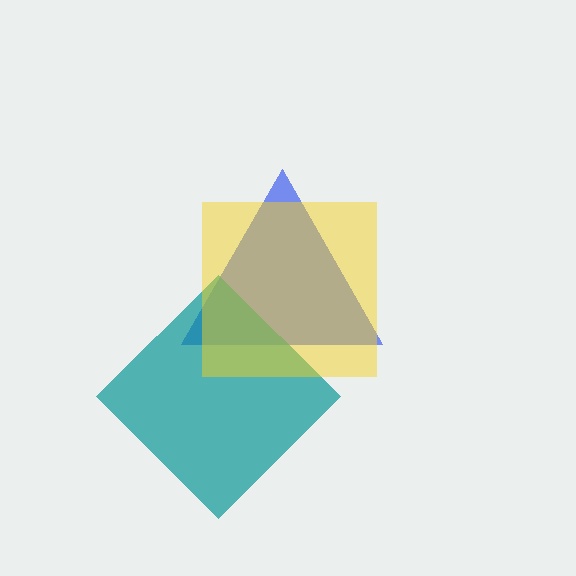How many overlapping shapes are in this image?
There are 3 overlapping shapes in the image.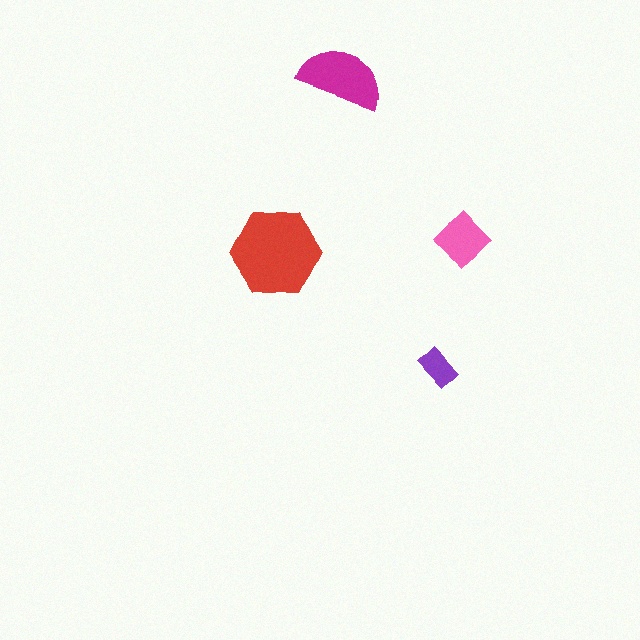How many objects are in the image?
There are 4 objects in the image.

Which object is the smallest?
The purple rectangle.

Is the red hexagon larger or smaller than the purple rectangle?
Larger.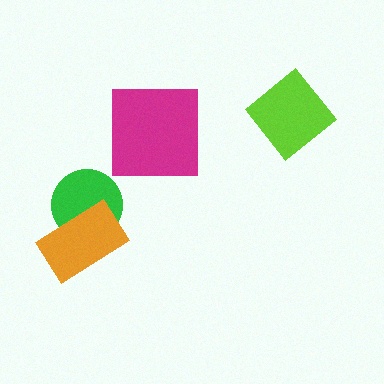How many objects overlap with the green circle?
1 object overlaps with the green circle.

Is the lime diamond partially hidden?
No, no other shape covers it.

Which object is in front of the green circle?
The orange rectangle is in front of the green circle.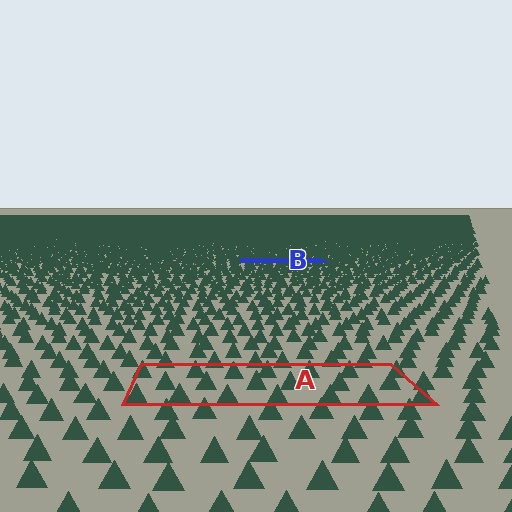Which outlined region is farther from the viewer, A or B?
Region B is farther from the viewer — the texture elements inside it appear smaller and more densely packed.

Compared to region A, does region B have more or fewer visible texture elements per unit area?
Region B has more texture elements per unit area — they are packed more densely because it is farther away.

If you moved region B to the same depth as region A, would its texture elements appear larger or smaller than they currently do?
They would appear larger. At a closer depth, the same texture elements are projected at a bigger on-screen size.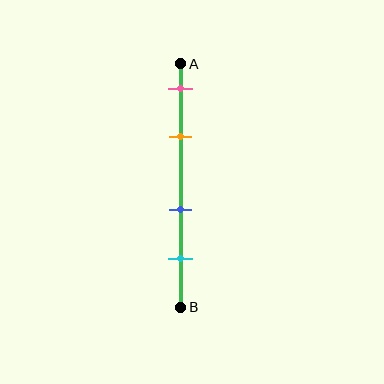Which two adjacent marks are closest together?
The pink and orange marks are the closest adjacent pair.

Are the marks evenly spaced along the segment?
No, the marks are not evenly spaced.